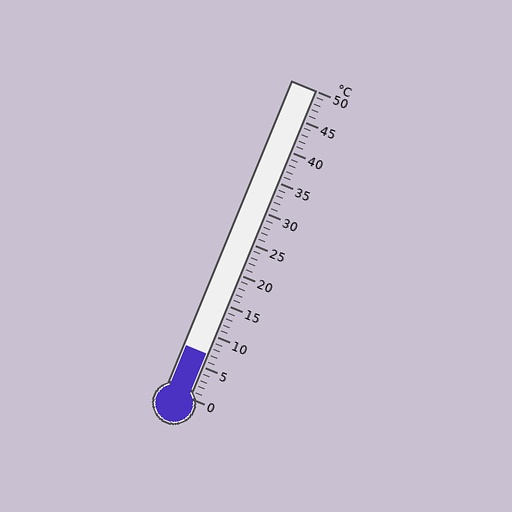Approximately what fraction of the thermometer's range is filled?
The thermometer is filled to approximately 15% of its range.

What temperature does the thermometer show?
The thermometer shows approximately 7°C.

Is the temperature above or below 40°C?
The temperature is below 40°C.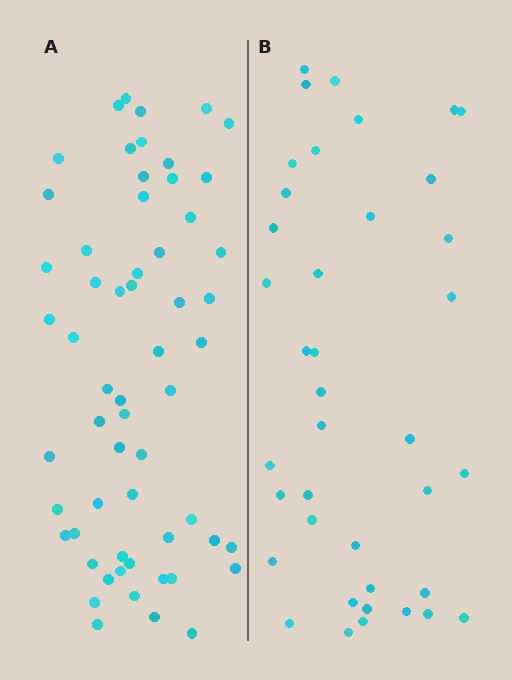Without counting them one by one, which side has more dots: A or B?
Region A (the left region) has more dots.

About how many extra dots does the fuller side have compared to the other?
Region A has approximately 20 more dots than region B.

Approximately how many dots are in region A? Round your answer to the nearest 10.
About 60 dots. (The exact count is 59, which rounds to 60.)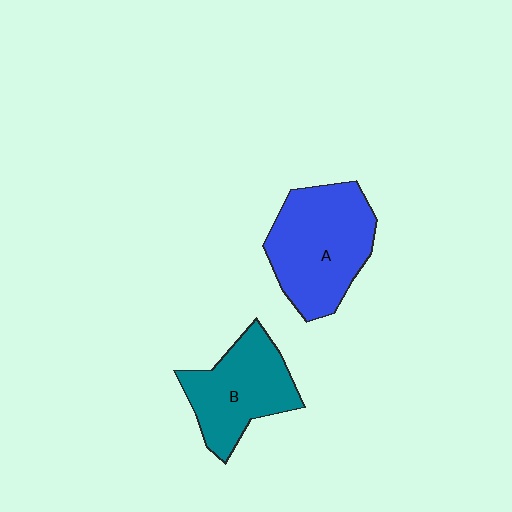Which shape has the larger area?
Shape A (blue).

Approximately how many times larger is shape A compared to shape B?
Approximately 1.2 times.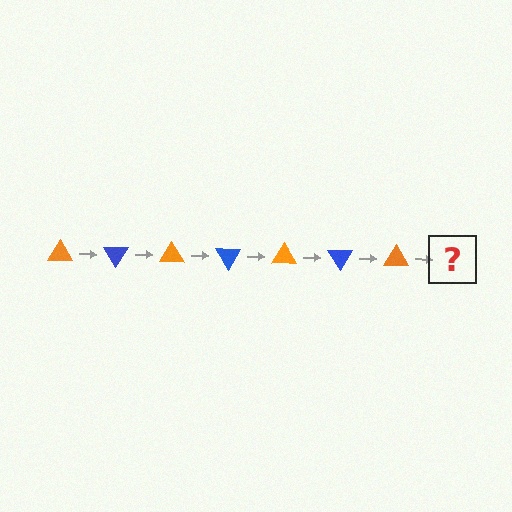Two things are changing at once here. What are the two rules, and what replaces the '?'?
The two rules are that it rotates 60 degrees each step and the color cycles through orange and blue. The '?' should be a blue triangle, rotated 420 degrees from the start.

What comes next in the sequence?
The next element should be a blue triangle, rotated 420 degrees from the start.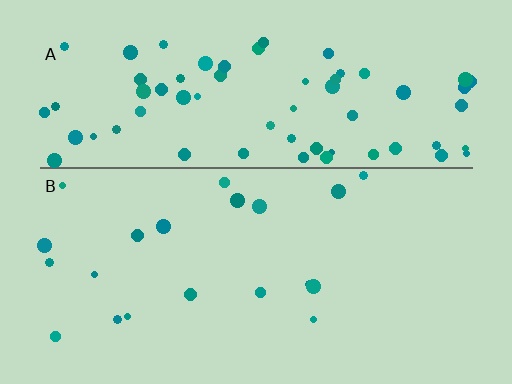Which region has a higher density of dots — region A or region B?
A (the top).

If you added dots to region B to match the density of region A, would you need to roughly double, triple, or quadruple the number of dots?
Approximately quadruple.